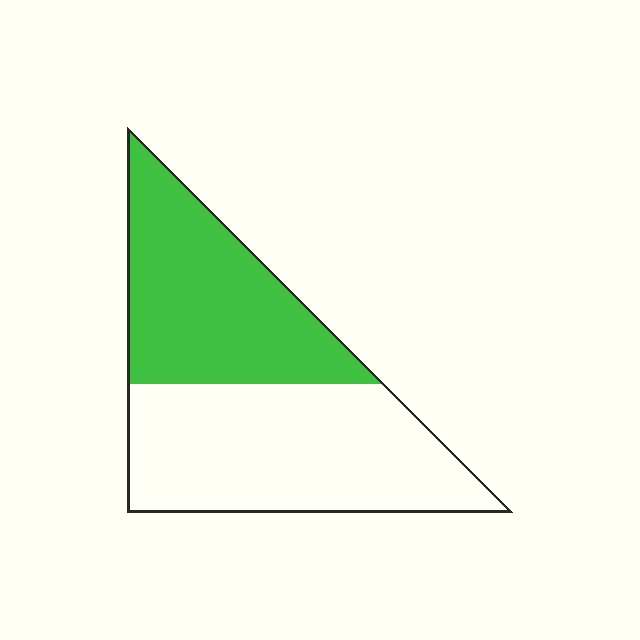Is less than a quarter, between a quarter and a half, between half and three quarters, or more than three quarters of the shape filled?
Between a quarter and a half.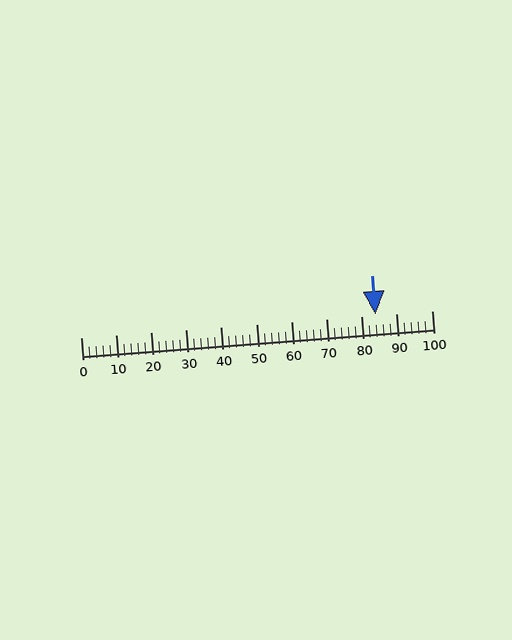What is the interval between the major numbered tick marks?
The major tick marks are spaced 10 units apart.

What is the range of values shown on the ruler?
The ruler shows values from 0 to 100.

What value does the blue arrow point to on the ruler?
The blue arrow points to approximately 84.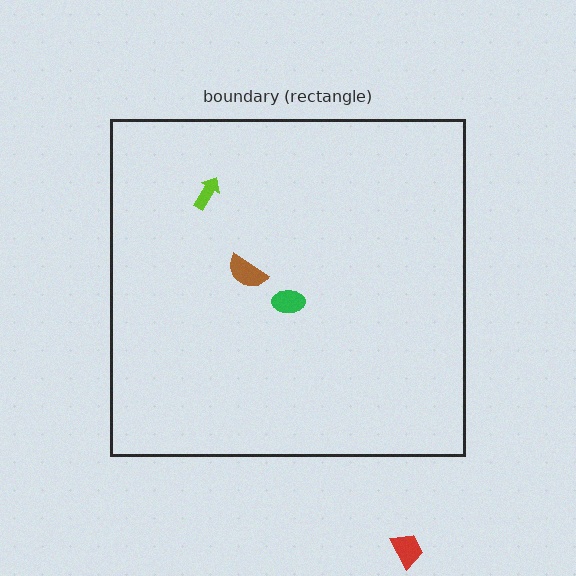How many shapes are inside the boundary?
3 inside, 1 outside.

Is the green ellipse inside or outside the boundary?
Inside.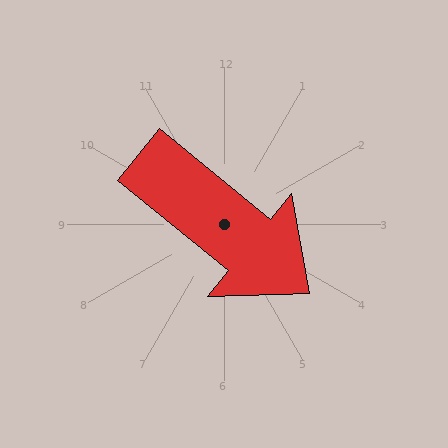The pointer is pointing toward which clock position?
Roughly 4 o'clock.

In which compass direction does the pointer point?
Southeast.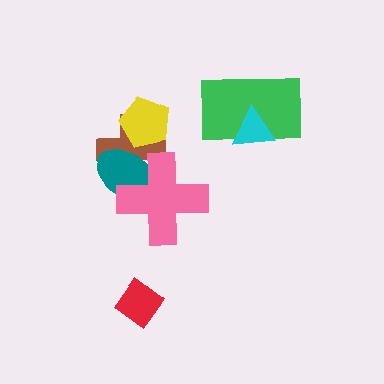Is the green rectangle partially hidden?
Yes, it is partially covered by another shape.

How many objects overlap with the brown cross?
3 objects overlap with the brown cross.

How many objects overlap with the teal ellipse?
2 objects overlap with the teal ellipse.